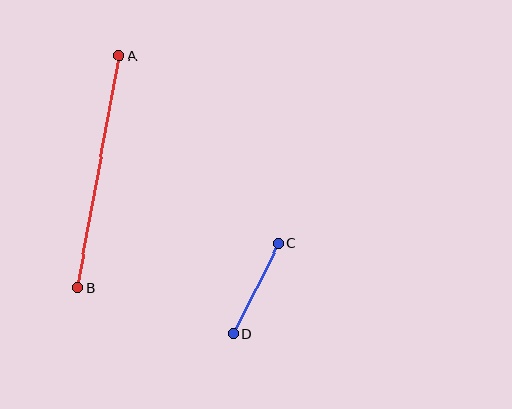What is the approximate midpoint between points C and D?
The midpoint is at approximately (256, 289) pixels.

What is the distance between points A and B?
The distance is approximately 235 pixels.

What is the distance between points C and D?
The distance is approximately 102 pixels.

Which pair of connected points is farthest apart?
Points A and B are farthest apart.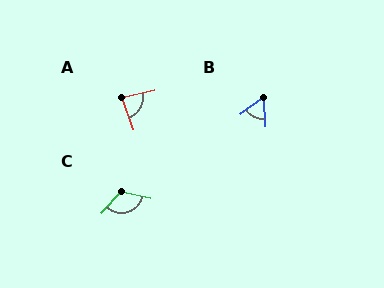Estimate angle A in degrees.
Approximately 83 degrees.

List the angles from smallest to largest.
B (56°), A (83°), C (120°).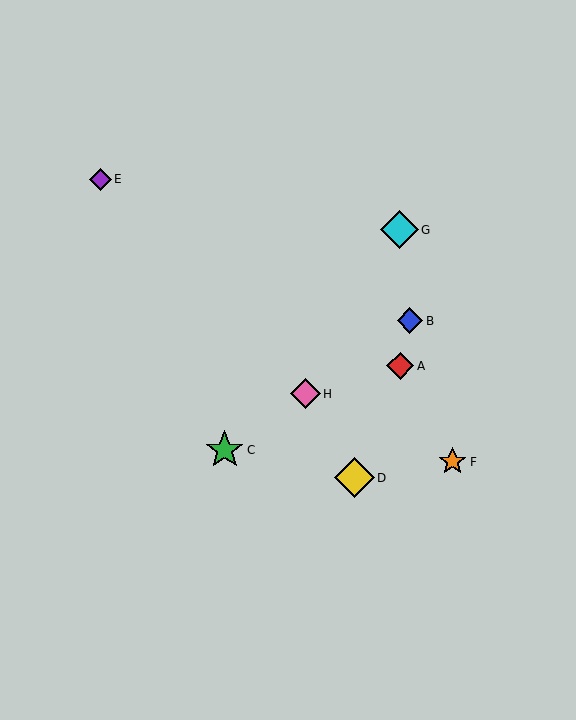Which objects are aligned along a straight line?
Objects B, C, H are aligned along a straight line.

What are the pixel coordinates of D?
Object D is at (354, 478).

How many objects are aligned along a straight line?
3 objects (B, C, H) are aligned along a straight line.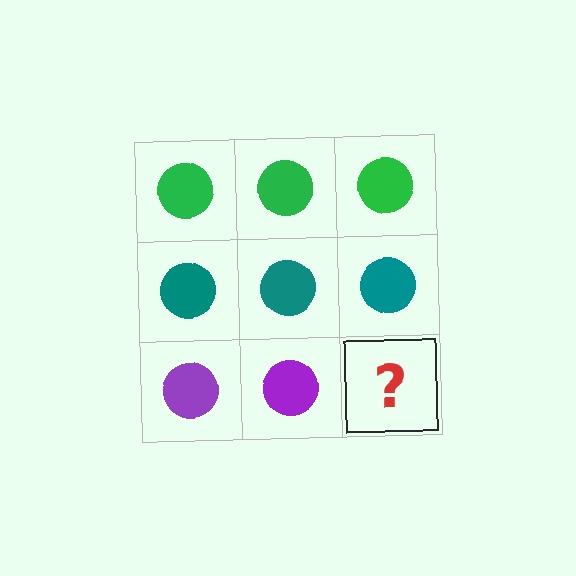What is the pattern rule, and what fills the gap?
The rule is that each row has a consistent color. The gap should be filled with a purple circle.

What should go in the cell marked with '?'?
The missing cell should contain a purple circle.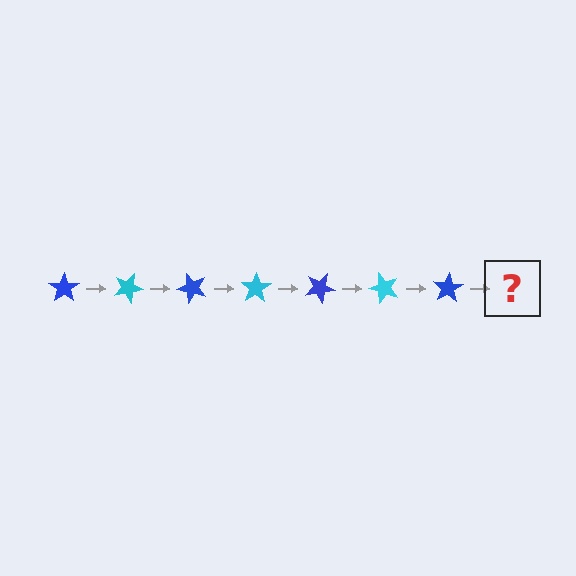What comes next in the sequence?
The next element should be a cyan star, rotated 175 degrees from the start.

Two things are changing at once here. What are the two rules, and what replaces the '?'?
The two rules are that it rotates 25 degrees each step and the color cycles through blue and cyan. The '?' should be a cyan star, rotated 175 degrees from the start.